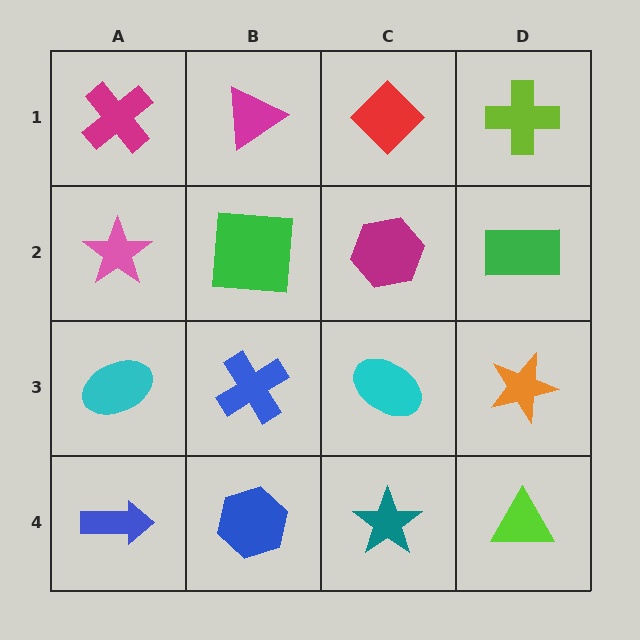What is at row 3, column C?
A cyan ellipse.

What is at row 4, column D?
A lime triangle.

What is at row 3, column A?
A cyan ellipse.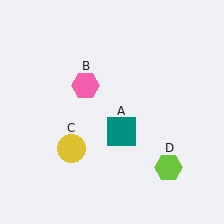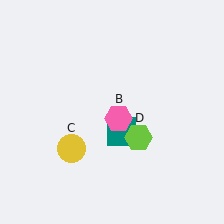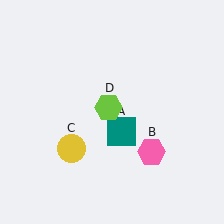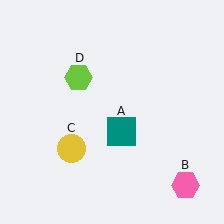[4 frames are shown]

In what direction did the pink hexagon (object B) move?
The pink hexagon (object B) moved down and to the right.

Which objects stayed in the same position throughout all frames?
Teal square (object A) and yellow circle (object C) remained stationary.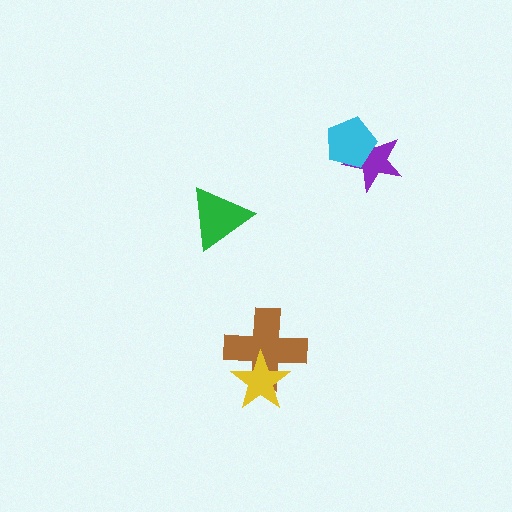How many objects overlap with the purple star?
1 object overlaps with the purple star.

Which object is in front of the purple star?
The cyan pentagon is in front of the purple star.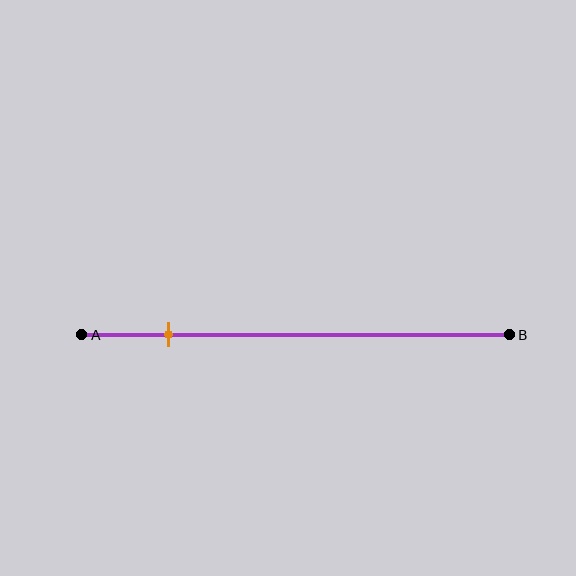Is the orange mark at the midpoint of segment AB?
No, the mark is at about 20% from A, not at the 50% midpoint.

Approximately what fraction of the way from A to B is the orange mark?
The orange mark is approximately 20% of the way from A to B.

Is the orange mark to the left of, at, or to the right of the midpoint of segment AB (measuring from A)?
The orange mark is to the left of the midpoint of segment AB.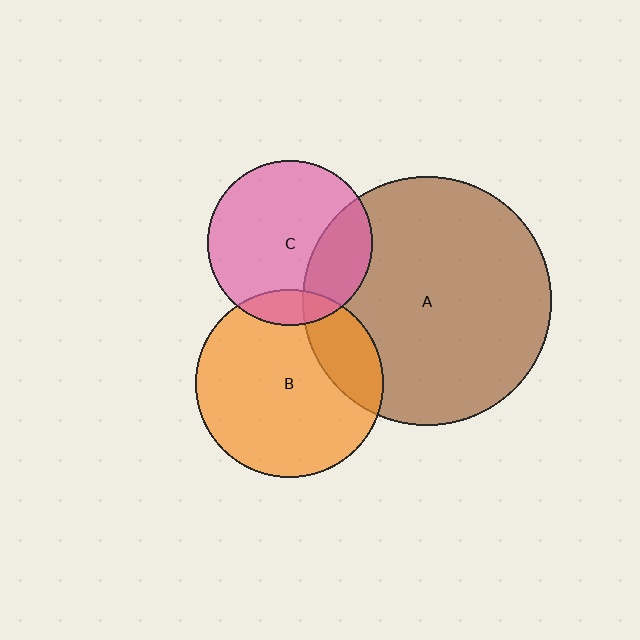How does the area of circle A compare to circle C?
Approximately 2.3 times.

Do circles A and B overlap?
Yes.